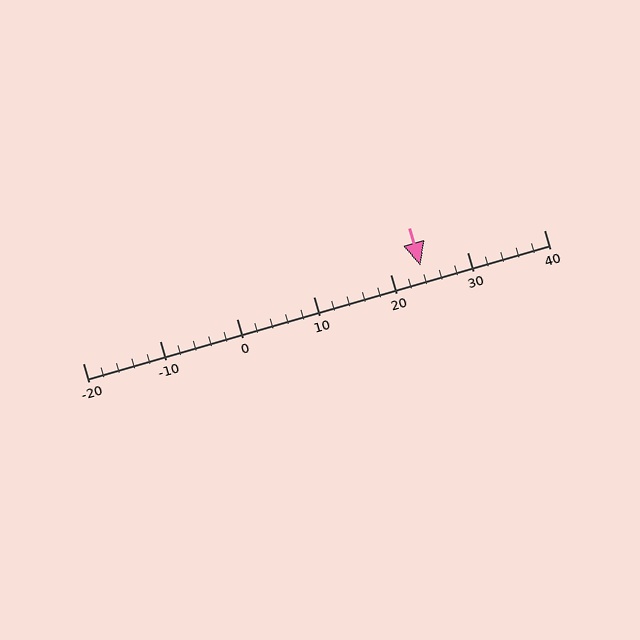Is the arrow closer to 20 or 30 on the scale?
The arrow is closer to 20.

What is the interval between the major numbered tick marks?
The major tick marks are spaced 10 units apart.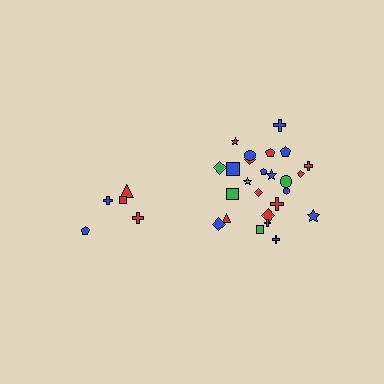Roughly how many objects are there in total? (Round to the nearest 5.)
Roughly 30 objects in total.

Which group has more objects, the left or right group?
The right group.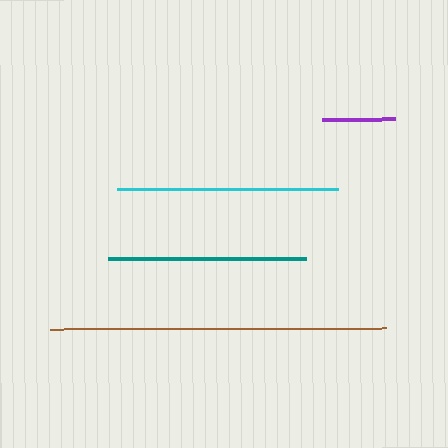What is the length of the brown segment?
The brown segment is approximately 336 pixels long.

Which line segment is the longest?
The brown line is the longest at approximately 336 pixels.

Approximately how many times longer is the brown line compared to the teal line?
The brown line is approximately 1.7 times the length of the teal line.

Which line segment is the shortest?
The purple line is the shortest at approximately 73 pixels.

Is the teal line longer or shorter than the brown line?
The brown line is longer than the teal line.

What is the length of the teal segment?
The teal segment is approximately 198 pixels long.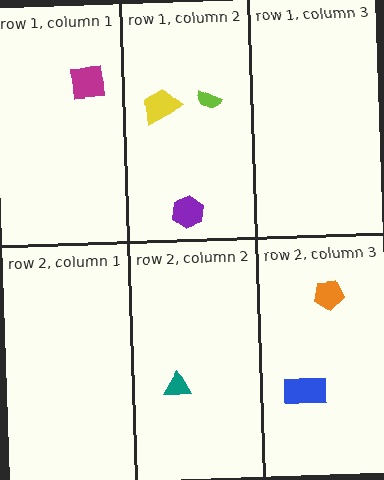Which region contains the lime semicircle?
The row 1, column 2 region.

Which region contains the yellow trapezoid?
The row 1, column 2 region.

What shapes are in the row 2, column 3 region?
The blue rectangle, the orange pentagon.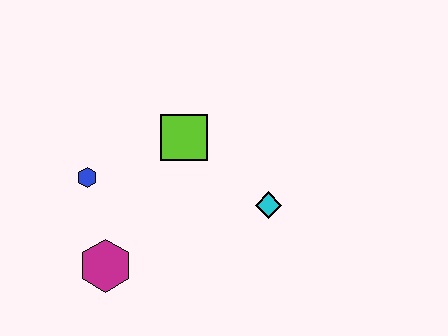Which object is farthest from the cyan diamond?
The blue hexagon is farthest from the cyan diamond.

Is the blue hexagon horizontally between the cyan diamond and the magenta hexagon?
No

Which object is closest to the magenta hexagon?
The blue hexagon is closest to the magenta hexagon.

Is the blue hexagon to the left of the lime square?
Yes